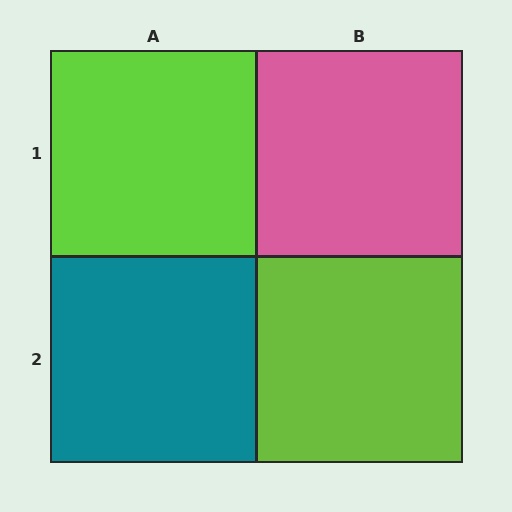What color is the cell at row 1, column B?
Pink.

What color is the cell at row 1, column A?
Lime.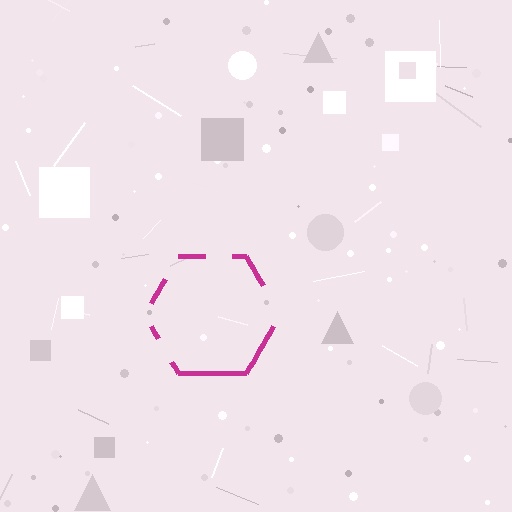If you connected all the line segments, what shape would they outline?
They would outline a hexagon.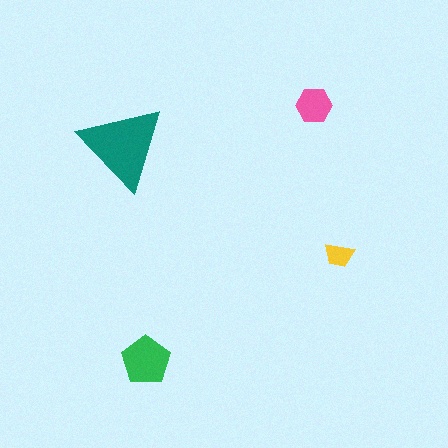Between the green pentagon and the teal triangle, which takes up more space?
The teal triangle.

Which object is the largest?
The teal triangle.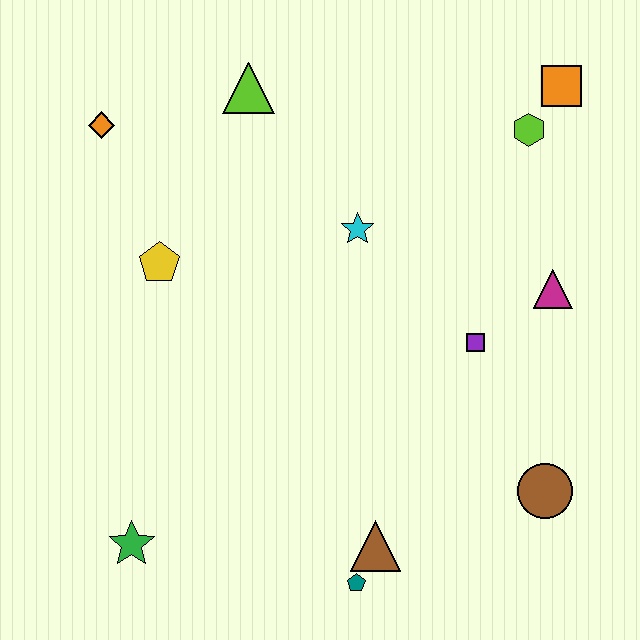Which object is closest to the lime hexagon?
The orange square is closest to the lime hexagon.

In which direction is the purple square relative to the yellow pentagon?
The purple square is to the right of the yellow pentagon.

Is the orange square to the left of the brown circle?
No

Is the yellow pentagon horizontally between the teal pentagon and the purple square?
No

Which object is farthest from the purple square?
The orange diamond is farthest from the purple square.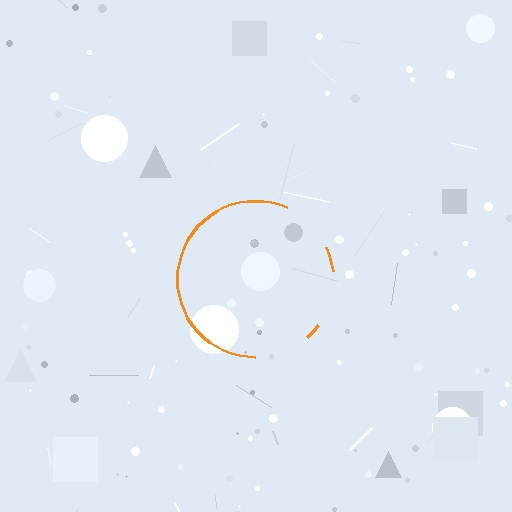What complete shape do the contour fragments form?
The contour fragments form a circle.